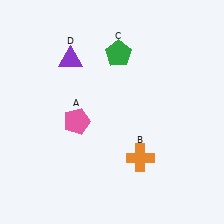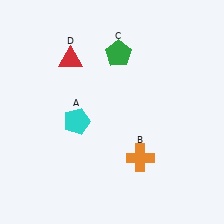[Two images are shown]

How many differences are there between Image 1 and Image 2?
There are 2 differences between the two images.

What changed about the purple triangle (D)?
In Image 1, D is purple. In Image 2, it changed to red.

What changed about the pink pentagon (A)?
In Image 1, A is pink. In Image 2, it changed to cyan.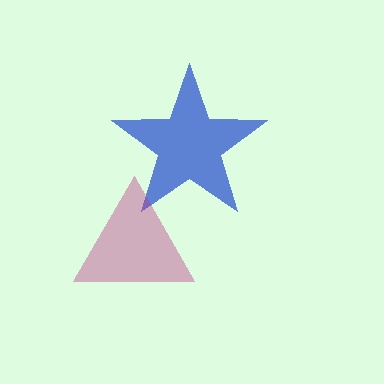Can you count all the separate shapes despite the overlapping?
Yes, there are 2 separate shapes.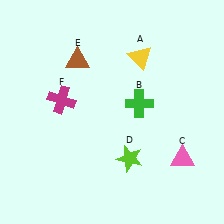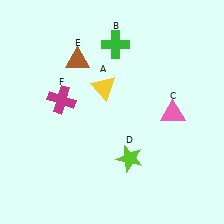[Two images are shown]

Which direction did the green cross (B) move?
The green cross (B) moved up.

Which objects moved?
The objects that moved are: the yellow triangle (A), the green cross (B), the pink triangle (C).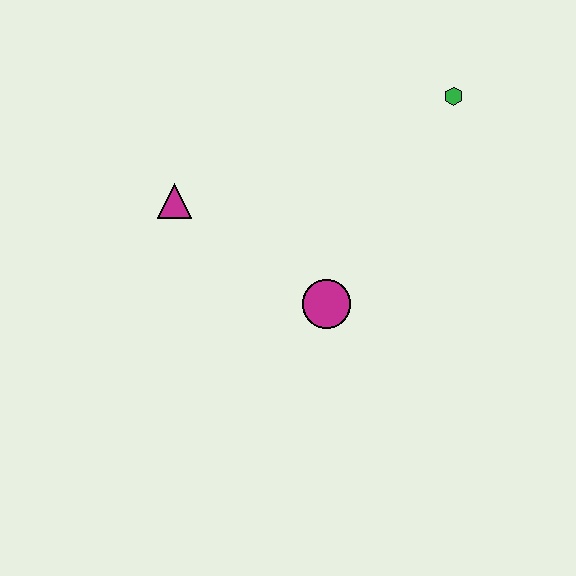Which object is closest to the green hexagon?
The magenta circle is closest to the green hexagon.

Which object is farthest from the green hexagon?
The magenta triangle is farthest from the green hexagon.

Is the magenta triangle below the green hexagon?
Yes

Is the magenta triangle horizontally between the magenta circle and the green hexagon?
No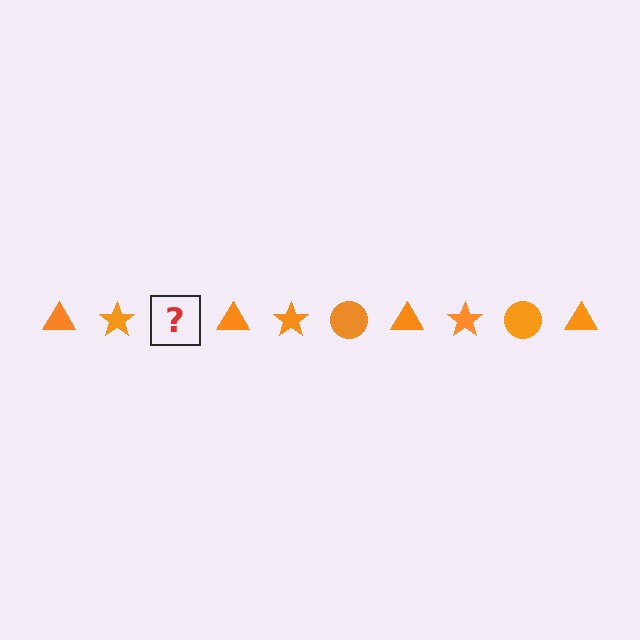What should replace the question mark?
The question mark should be replaced with an orange circle.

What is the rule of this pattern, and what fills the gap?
The rule is that the pattern cycles through triangle, star, circle shapes in orange. The gap should be filled with an orange circle.